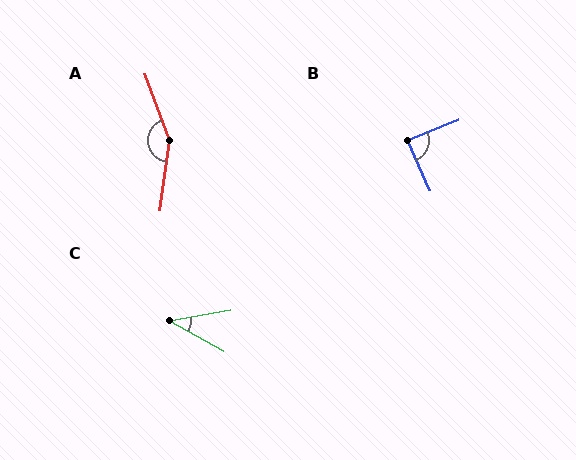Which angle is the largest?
A, at approximately 152 degrees.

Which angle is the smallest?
C, at approximately 39 degrees.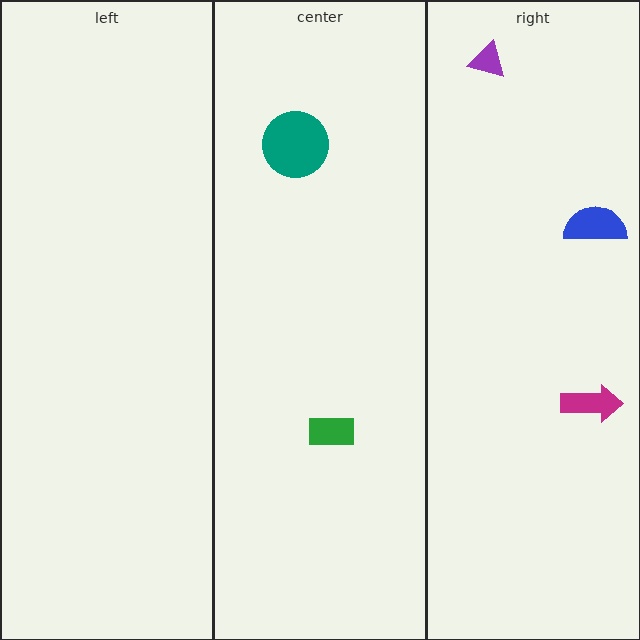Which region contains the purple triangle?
The right region.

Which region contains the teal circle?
The center region.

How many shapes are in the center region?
2.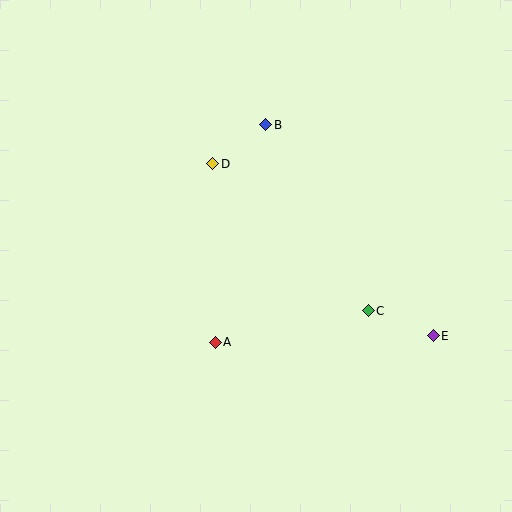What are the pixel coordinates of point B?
Point B is at (266, 125).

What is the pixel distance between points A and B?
The distance between A and B is 223 pixels.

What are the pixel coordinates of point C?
Point C is at (368, 311).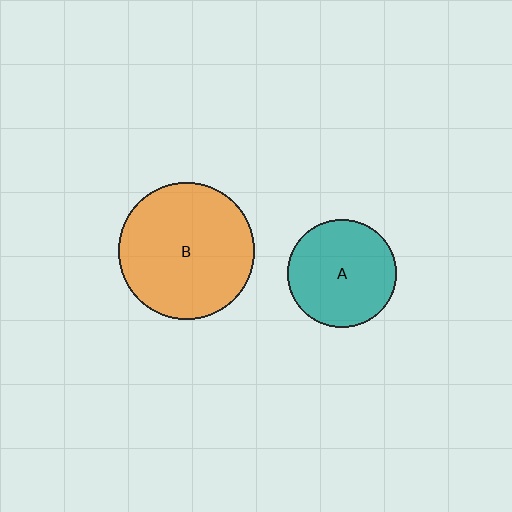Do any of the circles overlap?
No, none of the circles overlap.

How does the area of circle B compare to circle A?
Approximately 1.6 times.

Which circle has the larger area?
Circle B (orange).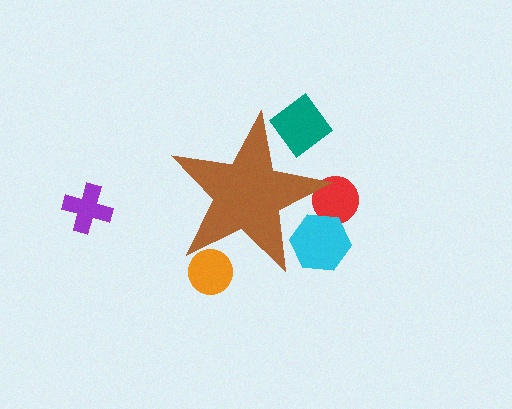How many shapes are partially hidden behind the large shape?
4 shapes are partially hidden.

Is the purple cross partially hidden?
No, the purple cross is fully visible.